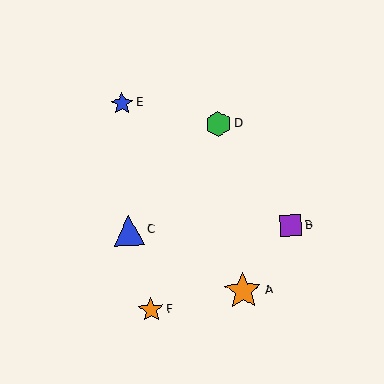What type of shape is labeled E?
Shape E is a blue star.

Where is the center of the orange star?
The center of the orange star is at (243, 291).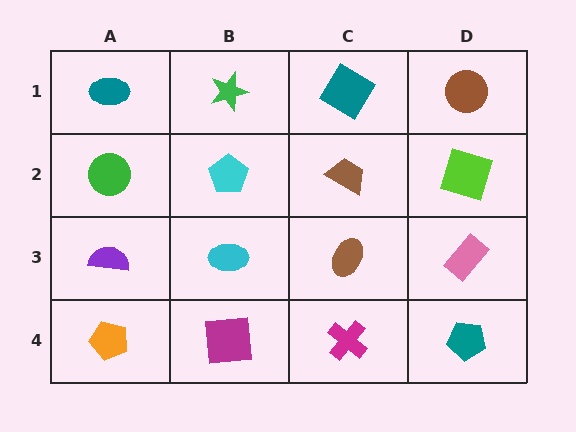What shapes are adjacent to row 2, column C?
A teal diamond (row 1, column C), a brown ellipse (row 3, column C), a cyan pentagon (row 2, column B), a lime square (row 2, column D).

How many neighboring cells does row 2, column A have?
3.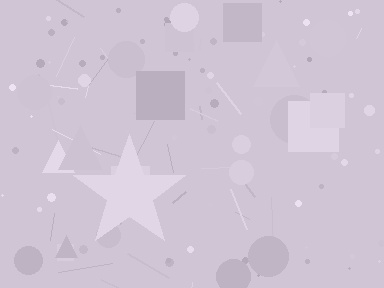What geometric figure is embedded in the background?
A star is embedded in the background.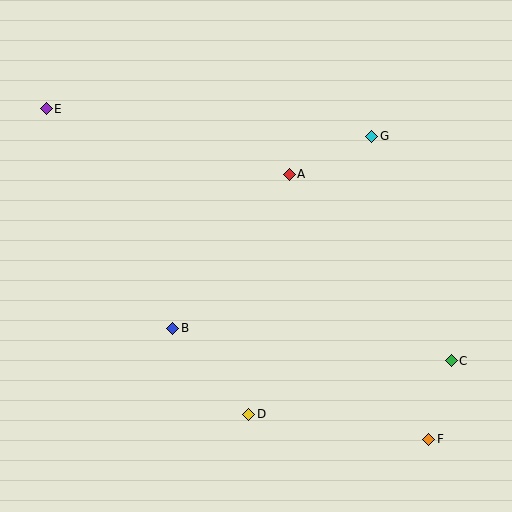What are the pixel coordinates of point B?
Point B is at (173, 328).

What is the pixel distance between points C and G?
The distance between C and G is 239 pixels.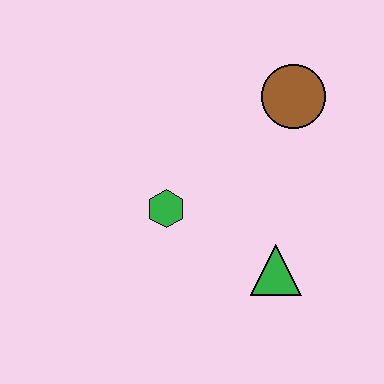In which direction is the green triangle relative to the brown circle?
The green triangle is below the brown circle.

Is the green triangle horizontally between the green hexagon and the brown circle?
Yes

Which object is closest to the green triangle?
The green hexagon is closest to the green triangle.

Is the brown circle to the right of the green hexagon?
Yes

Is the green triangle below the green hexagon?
Yes